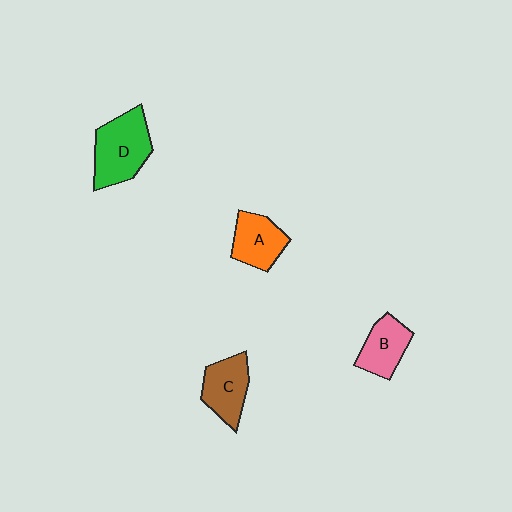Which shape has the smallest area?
Shape B (pink).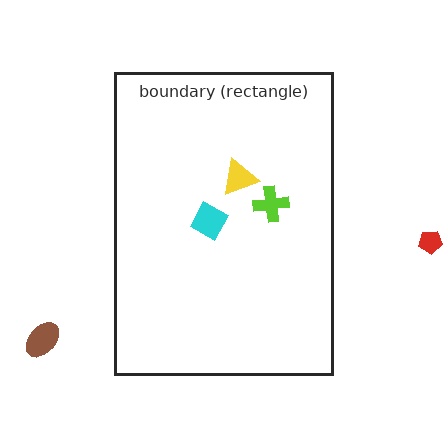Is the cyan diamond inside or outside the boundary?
Inside.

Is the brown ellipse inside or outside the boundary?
Outside.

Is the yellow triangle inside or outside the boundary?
Inside.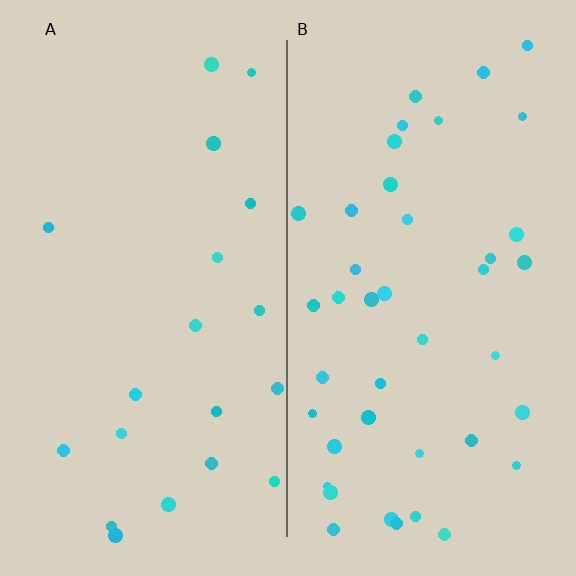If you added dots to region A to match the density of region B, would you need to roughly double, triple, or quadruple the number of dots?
Approximately double.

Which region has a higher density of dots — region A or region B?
B (the right).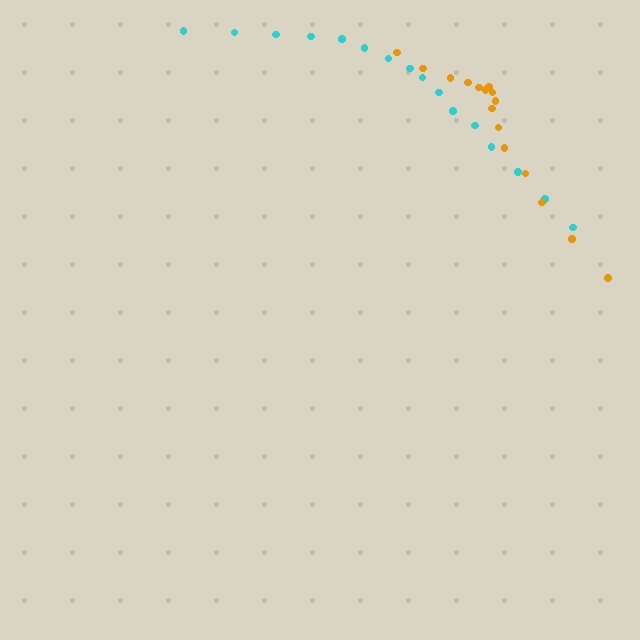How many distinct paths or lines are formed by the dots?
There are 2 distinct paths.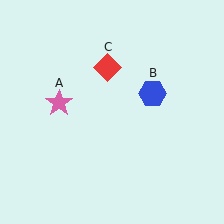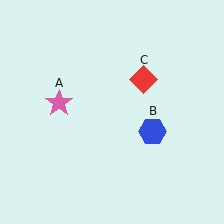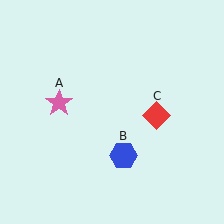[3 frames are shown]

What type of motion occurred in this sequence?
The blue hexagon (object B), red diamond (object C) rotated clockwise around the center of the scene.